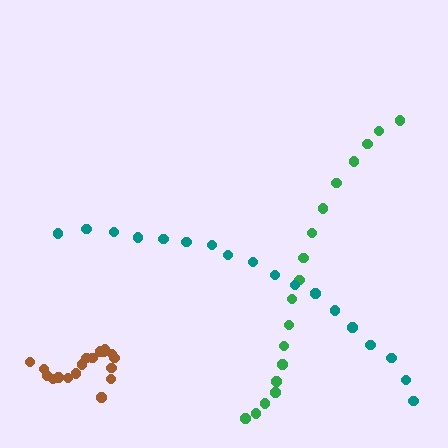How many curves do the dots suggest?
There are 3 distinct paths.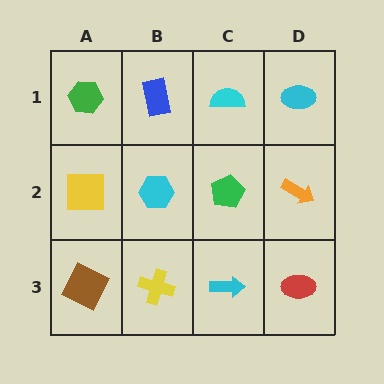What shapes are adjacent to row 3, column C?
A green pentagon (row 2, column C), a yellow cross (row 3, column B), a red ellipse (row 3, column D).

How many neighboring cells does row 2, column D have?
3.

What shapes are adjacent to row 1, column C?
A green pentagon (row 2, column C), a blue rectangle (row 1, column B), a cyan ellipse (row 1, column D).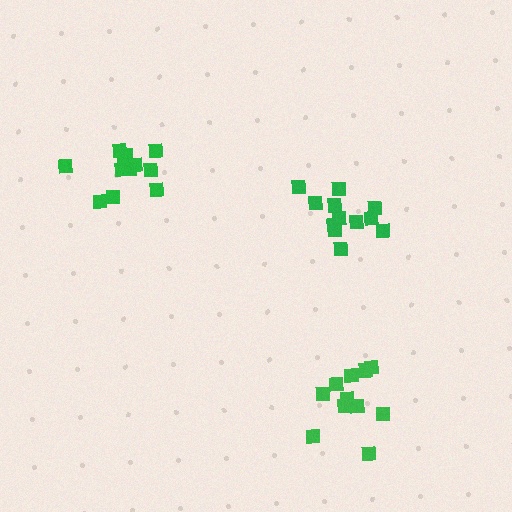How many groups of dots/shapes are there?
There are 3 groups.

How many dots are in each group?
Group 1: 11 dots, Group 2: 12 dots, Group 3: 12 dots (35 total).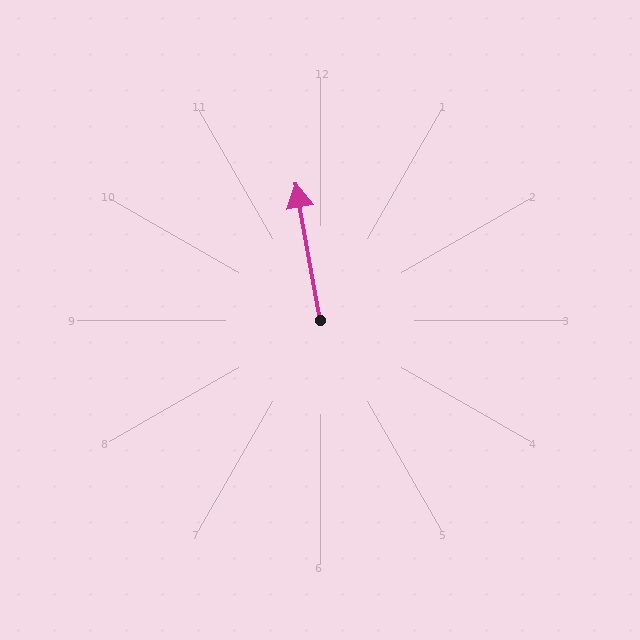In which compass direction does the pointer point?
North.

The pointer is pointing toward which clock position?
Roughly 12 o'clock.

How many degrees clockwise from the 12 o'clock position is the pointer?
Approximately 350 degrees.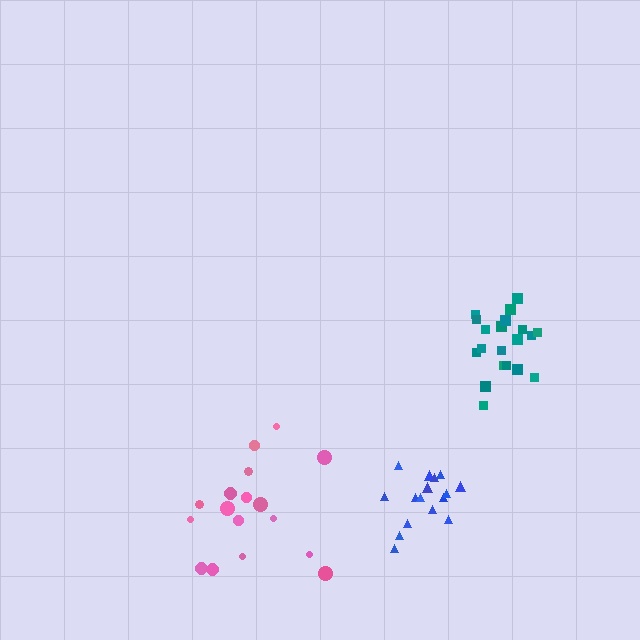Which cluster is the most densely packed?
Blue.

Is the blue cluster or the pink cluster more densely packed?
Blue.